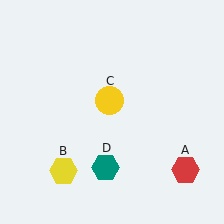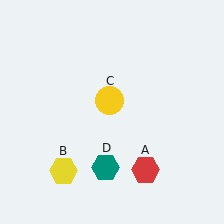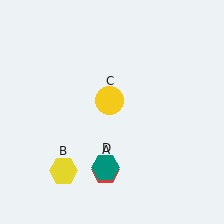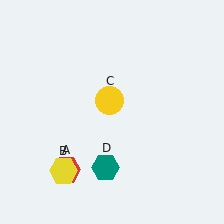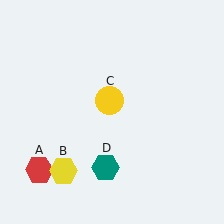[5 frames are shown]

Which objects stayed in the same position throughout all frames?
Yellow hexagon (object B) and yellow circle (object C) and teal hexagon (object D) remained stationary.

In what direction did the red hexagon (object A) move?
The red hexagon (object A) moved left.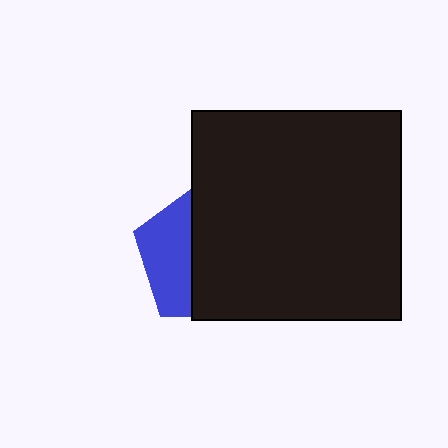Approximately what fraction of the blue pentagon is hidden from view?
Roughly 64% of the blue pentagon is hidden behind the black square.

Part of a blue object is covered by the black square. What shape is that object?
It is a pentagon.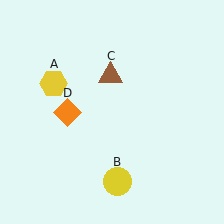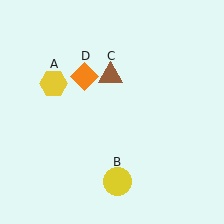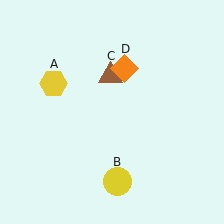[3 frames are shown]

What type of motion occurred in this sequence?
The orange diamond (object D) rotated clockwise around the center of the scene.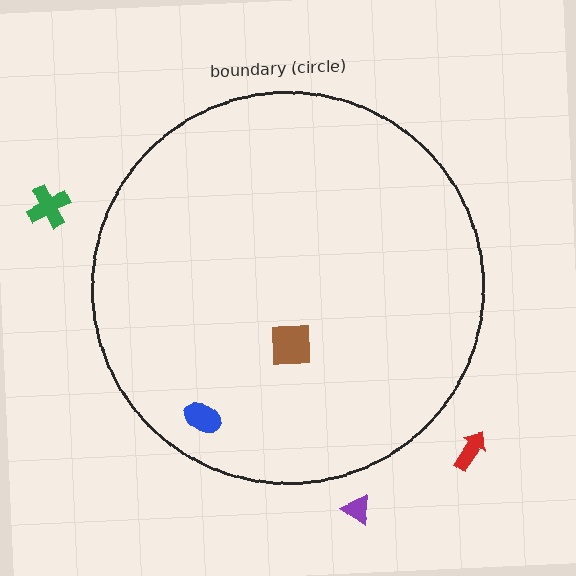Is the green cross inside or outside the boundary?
Outside.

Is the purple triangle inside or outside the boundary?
Outside.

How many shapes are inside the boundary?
2 inside, 3 outside.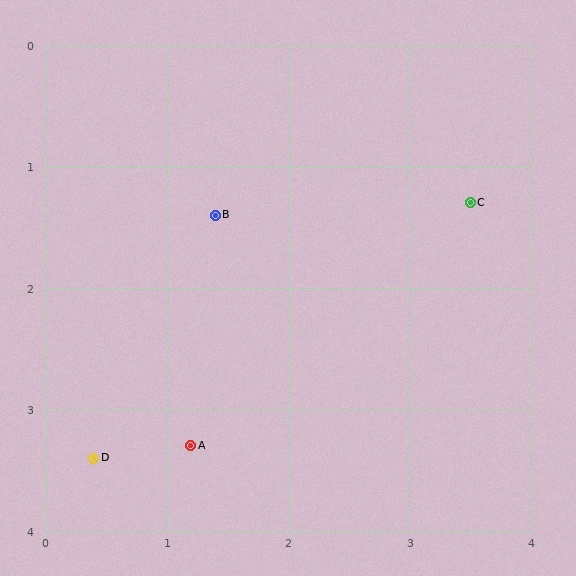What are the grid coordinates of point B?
Point B is at approximately (1.4, 1.4).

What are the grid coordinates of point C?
Point C is at approximately (3.5, 1.3).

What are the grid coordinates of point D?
Point D is at approximately (0.4, 3.4).